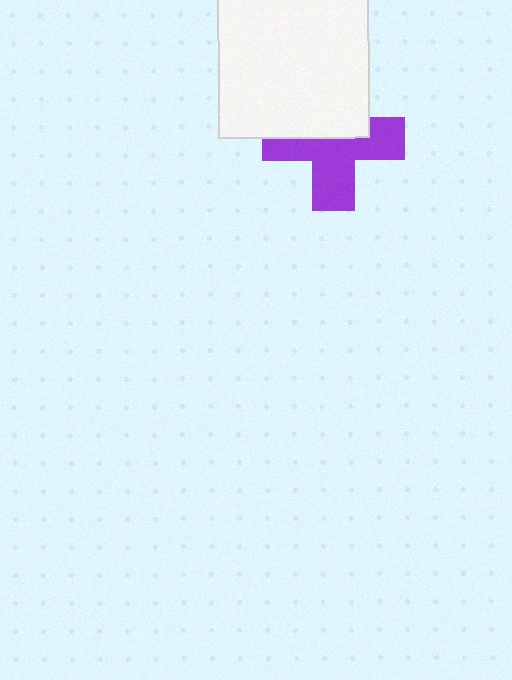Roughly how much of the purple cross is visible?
About half of it is visible (roughly 57%).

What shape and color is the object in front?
The object in front is a white square.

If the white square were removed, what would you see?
You would see the complete purple cross.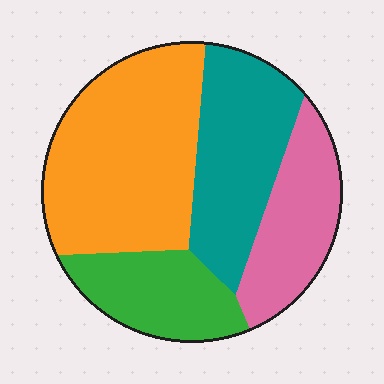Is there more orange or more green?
Orange.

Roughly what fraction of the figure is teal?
Teal covers around 25% of the figure.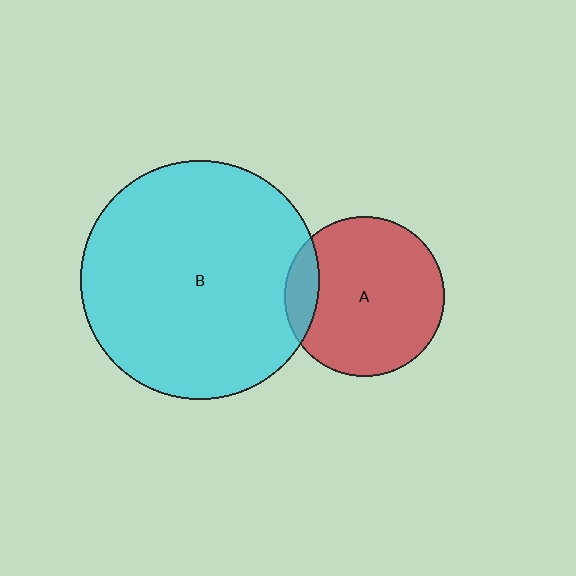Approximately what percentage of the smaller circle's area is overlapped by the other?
Approximately 15%.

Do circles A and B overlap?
Yes.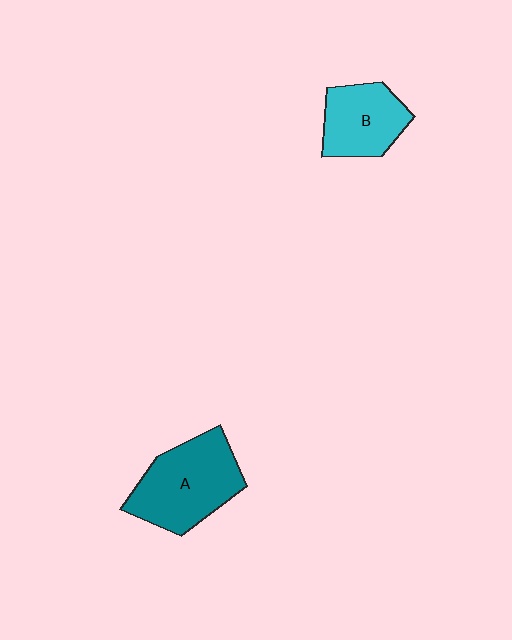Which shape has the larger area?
Shape A (teal).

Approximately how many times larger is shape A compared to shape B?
Approximately 1.4 times.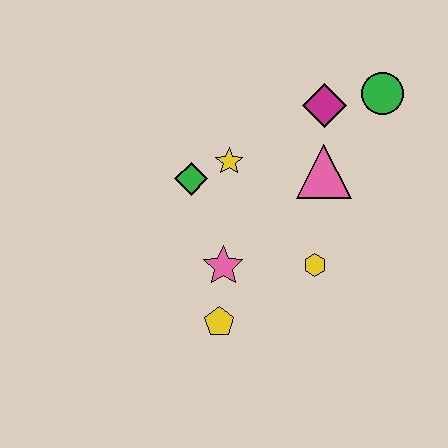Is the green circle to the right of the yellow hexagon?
Yes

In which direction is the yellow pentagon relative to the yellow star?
The yellow pentagon is below the yellow star.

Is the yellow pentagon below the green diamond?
Yes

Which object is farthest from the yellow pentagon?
The green circle is farthest from the yellow pentagon.